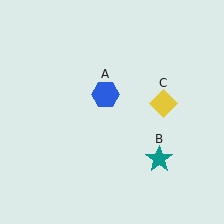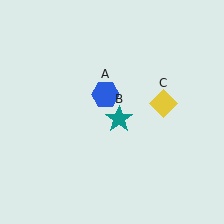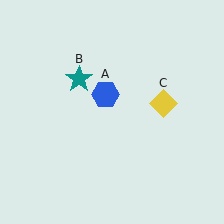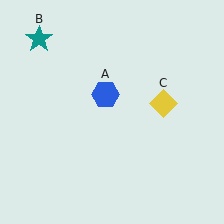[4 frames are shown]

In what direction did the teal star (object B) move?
The teal star (object B) moved up and to the left.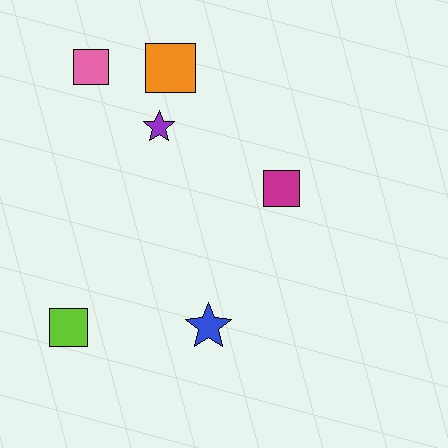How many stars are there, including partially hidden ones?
There are 2 stars.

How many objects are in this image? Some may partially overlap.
There are 6 objects.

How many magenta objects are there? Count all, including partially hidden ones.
There is 1 magenta object.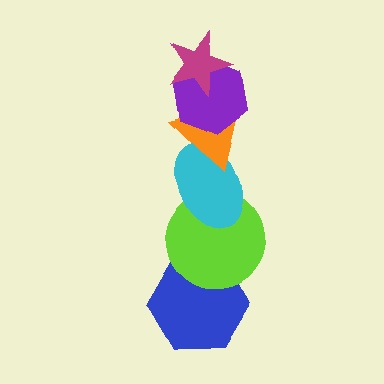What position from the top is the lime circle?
The lime circle is 5th from the top.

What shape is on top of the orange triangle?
The purple hexagon is on top of the orange triangle.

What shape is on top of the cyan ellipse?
The orange triangle is on top of the cyan ellipse.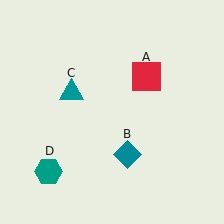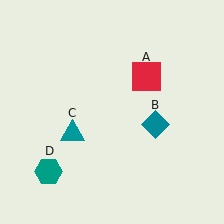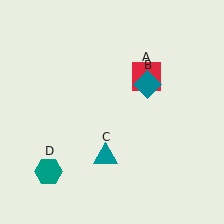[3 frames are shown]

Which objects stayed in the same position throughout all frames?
Red square (object A) and teal hexagon (object D) remained stationary.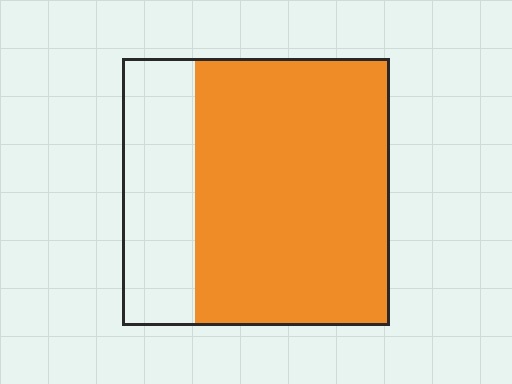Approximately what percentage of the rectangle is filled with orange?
Approximately 75%.